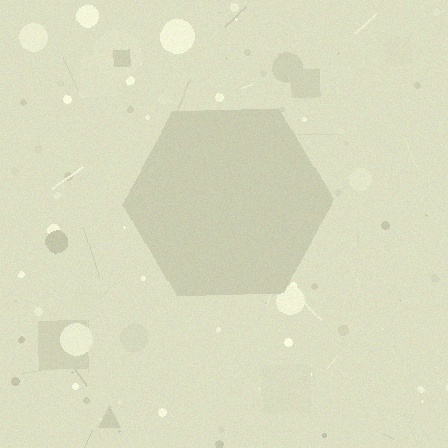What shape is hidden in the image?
A hexagon is hidden in the image.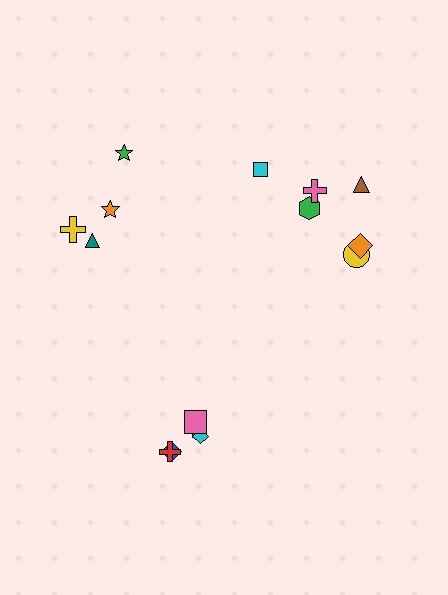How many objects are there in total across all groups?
There are 15 objects.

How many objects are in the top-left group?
There are 4 objects.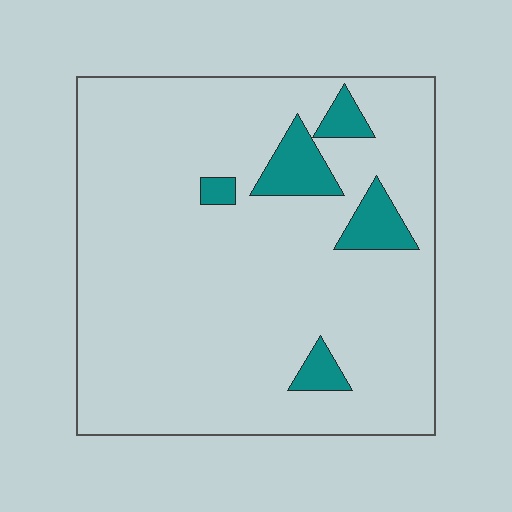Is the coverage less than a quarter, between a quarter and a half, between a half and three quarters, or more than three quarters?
Less than a quarter.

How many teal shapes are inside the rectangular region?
5.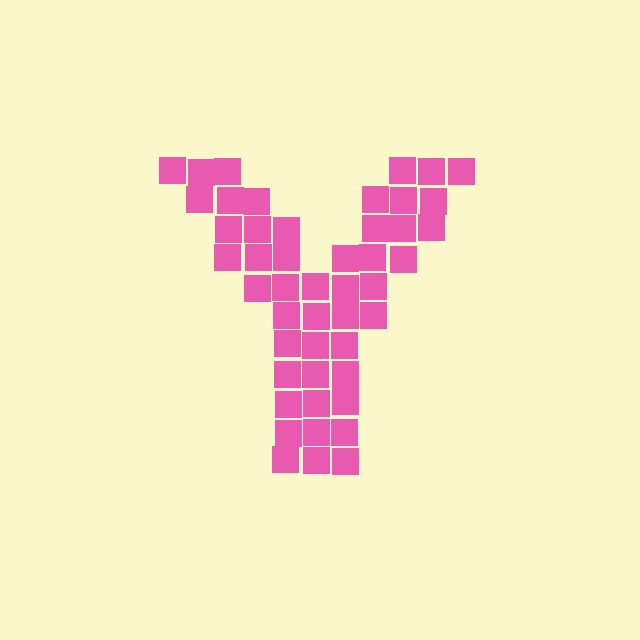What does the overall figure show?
The overall figure shows the letter Y.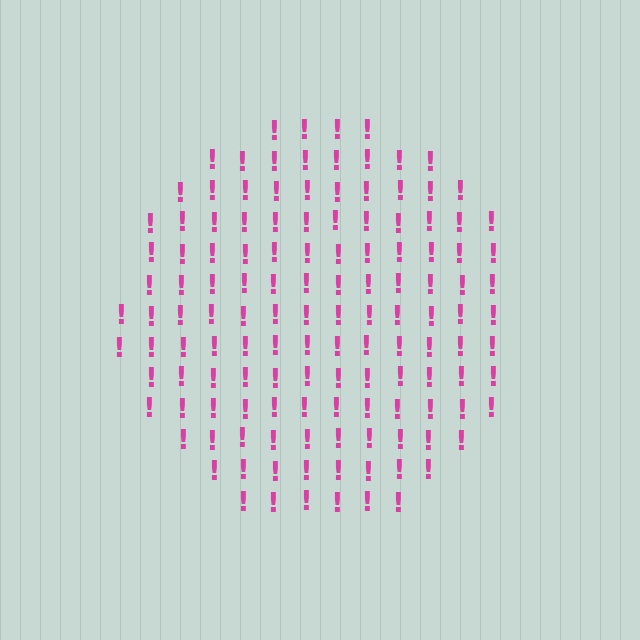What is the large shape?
The large shape is a circle.